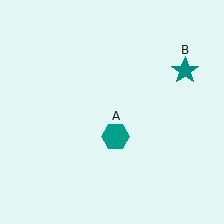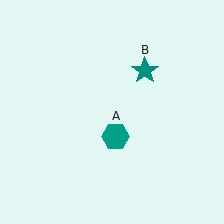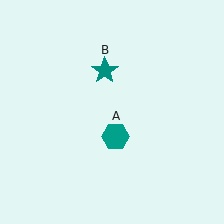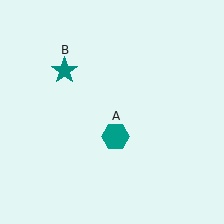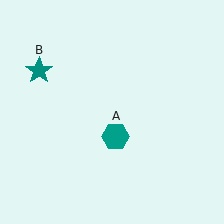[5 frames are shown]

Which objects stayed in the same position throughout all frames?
Teal hexagon (object A) remained stationary.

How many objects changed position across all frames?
1 object changed position: teal star (object B).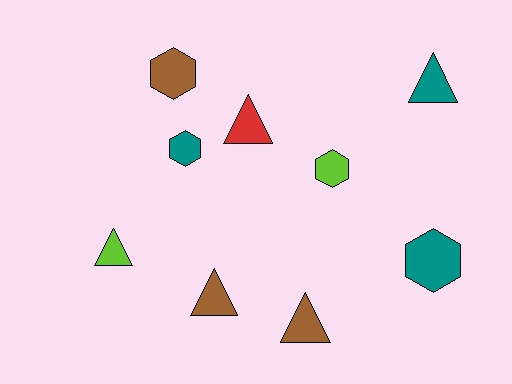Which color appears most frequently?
Brown, with 3 objects.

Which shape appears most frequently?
Triangle, with 5 objects.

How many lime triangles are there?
There is 1 lime triangle.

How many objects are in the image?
There are 9 objects.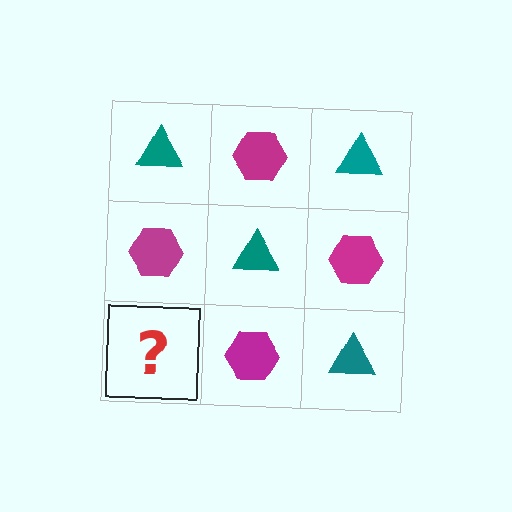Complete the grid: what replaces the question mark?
The question mark should be replaced with a teal triangle.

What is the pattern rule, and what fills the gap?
The rule is that it alternates teal triangle and magenta hexagon in a checkerboard pattern. The gap should be filled with a teal triangle.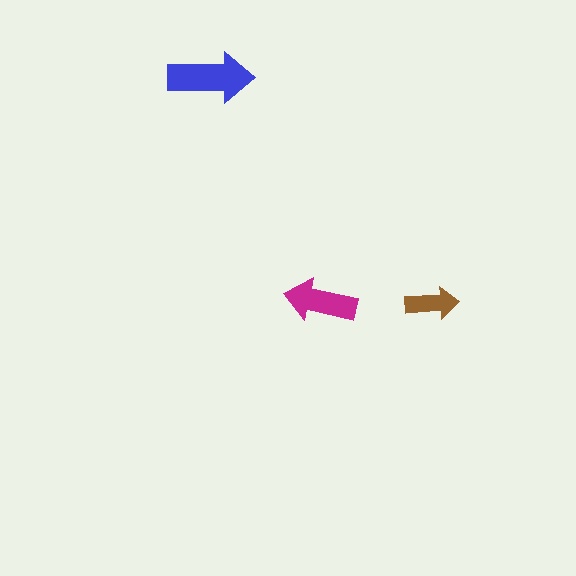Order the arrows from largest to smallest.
the blue one, the magenta one, the brown one.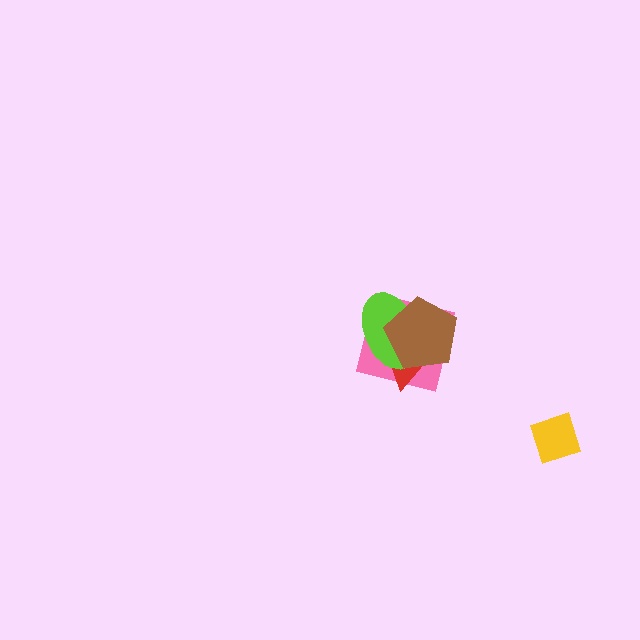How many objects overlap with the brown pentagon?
3 objects overlap with the brown pentagon.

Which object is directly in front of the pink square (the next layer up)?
The red triangle is directly in front of the pink square.